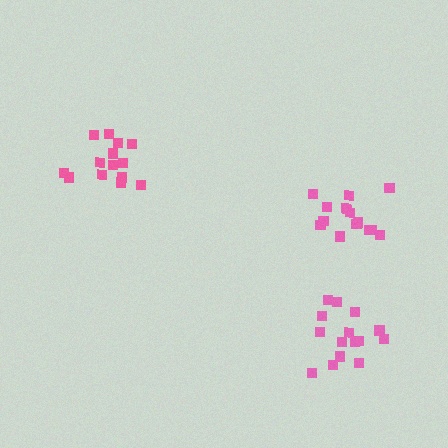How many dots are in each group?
Group 1: 15 dots, Group 2: 14 dots, Group 3: 15 dots (44 total).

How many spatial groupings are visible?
There are 3 spatial groupings.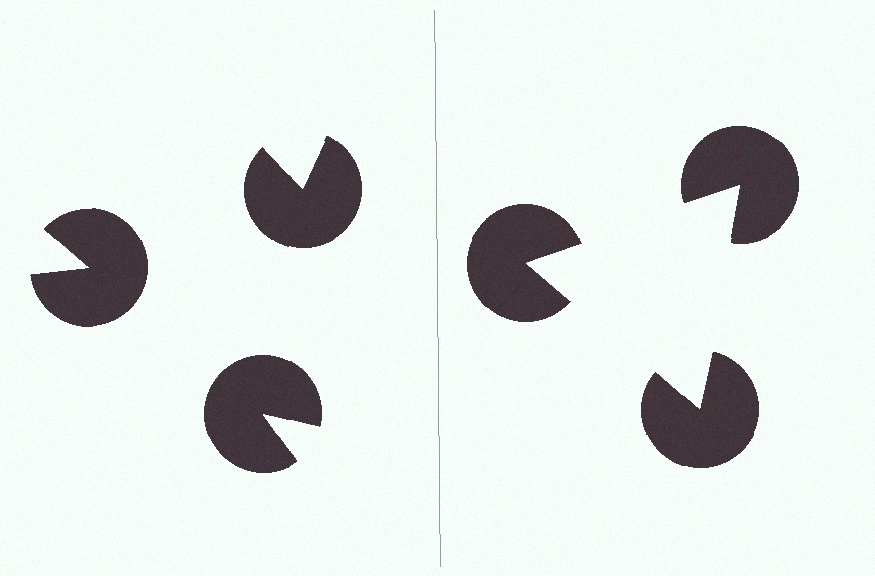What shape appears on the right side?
An illusory triangle.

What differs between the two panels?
The pac-man discs are positioned identically on both sides; only the wedge orientations differ. On the right they align to a triangle; on the left they are misaligned.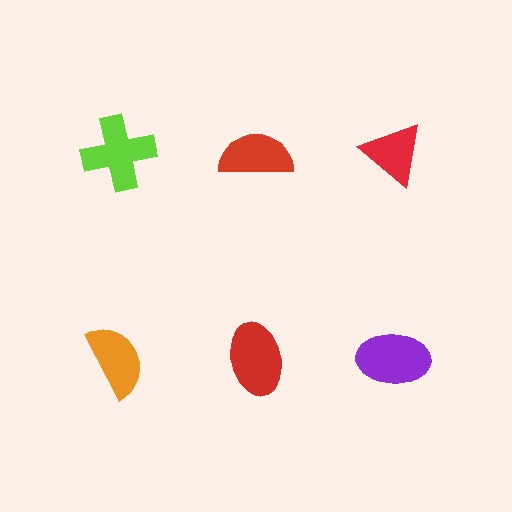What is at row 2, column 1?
An orange semicircle.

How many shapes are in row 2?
3 shapes.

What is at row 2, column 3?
A purple ellipse.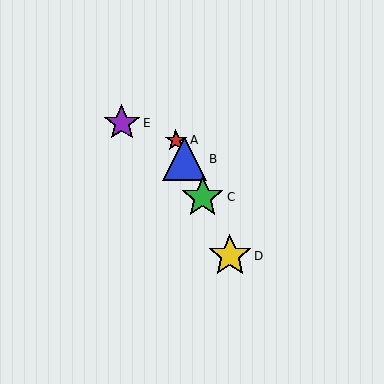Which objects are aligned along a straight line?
Objects A, B, C, D are aligned along a straight line.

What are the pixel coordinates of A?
Object A is at (176, 140).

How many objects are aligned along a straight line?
4 objects (A, B, C, D) are aligned along a straight line.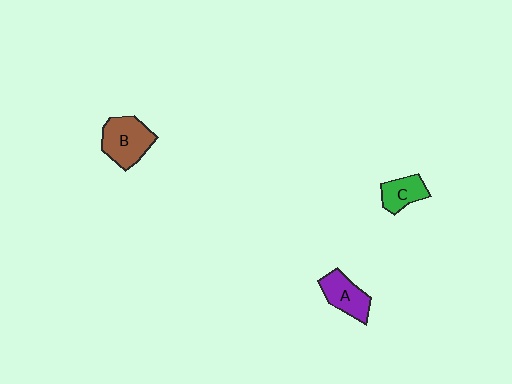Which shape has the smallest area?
Shape C (green).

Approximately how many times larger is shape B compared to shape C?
Approximately 1.6 times.